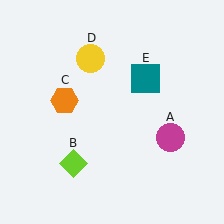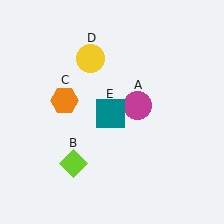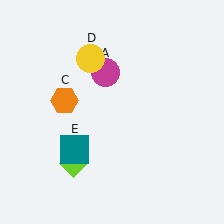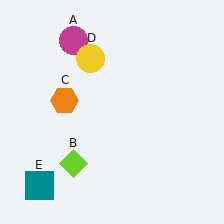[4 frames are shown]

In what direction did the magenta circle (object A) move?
The magenta circle (object A) moved up and to the left.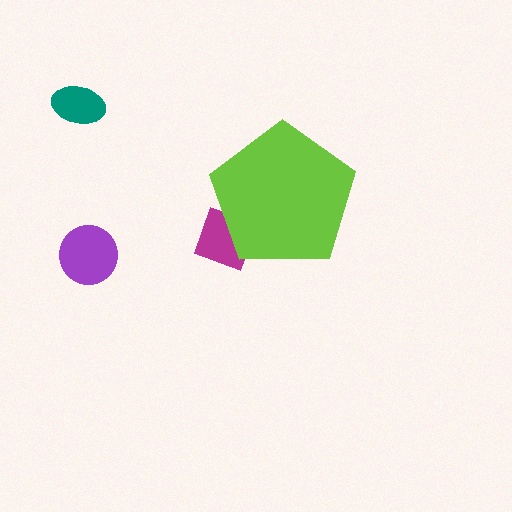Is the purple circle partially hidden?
No, the purple circle is fully visible.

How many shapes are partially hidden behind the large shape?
1 shape is partially hidden.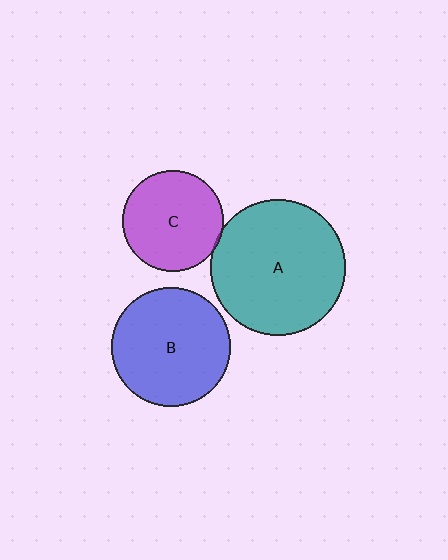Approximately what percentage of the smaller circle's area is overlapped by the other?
Approximately 5%.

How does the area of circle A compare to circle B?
Approximately 1.3 times.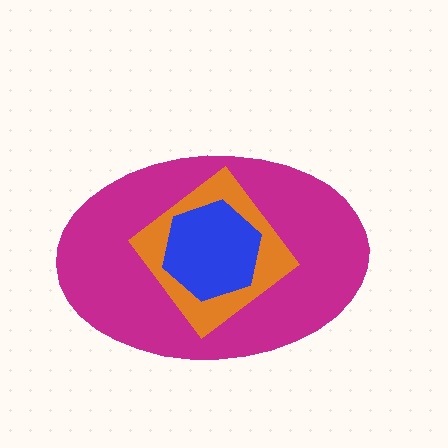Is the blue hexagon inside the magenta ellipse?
Yes.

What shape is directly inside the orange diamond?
The blue hexagon.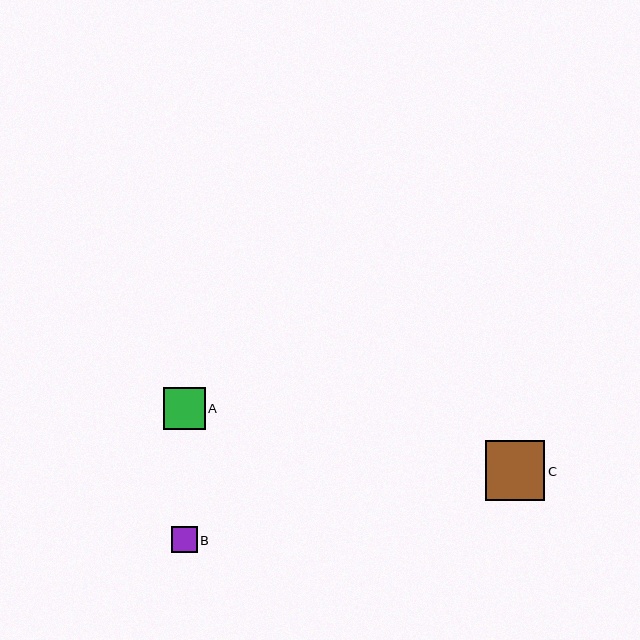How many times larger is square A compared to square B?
Square A is approximately 1.6 times the size of square B.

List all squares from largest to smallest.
From largest to smallest: C, A, B.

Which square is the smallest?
Square B is the smallest with a size of approximately 25 pixels.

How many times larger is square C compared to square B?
Square C is approximately 2.3 times the size of square B.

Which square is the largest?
Square C is the largest with a size of approximately 60 pixels.